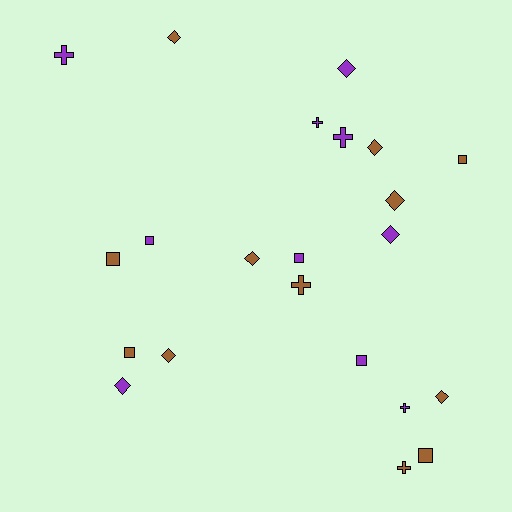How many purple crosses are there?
There are 4 purple crosses.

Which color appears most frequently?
Brown, with 12 objects.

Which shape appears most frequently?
Diamond, with 9 objects.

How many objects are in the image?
There are 22 objects.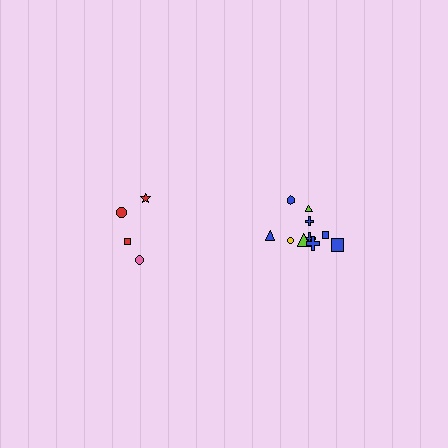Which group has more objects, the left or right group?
The right group.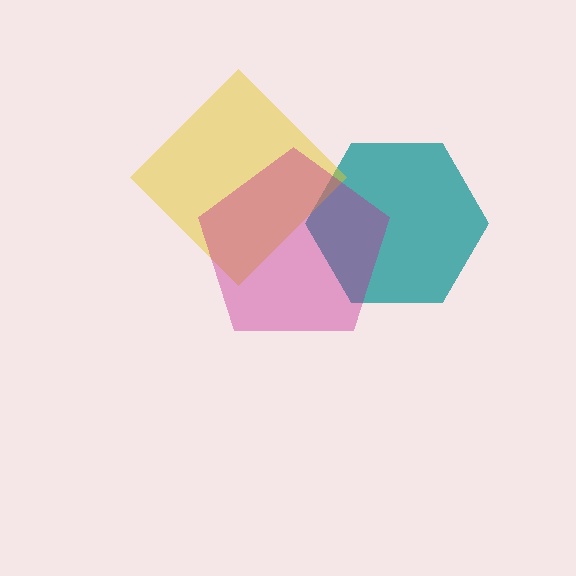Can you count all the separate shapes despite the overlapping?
Yes, there are 3 separate shapes.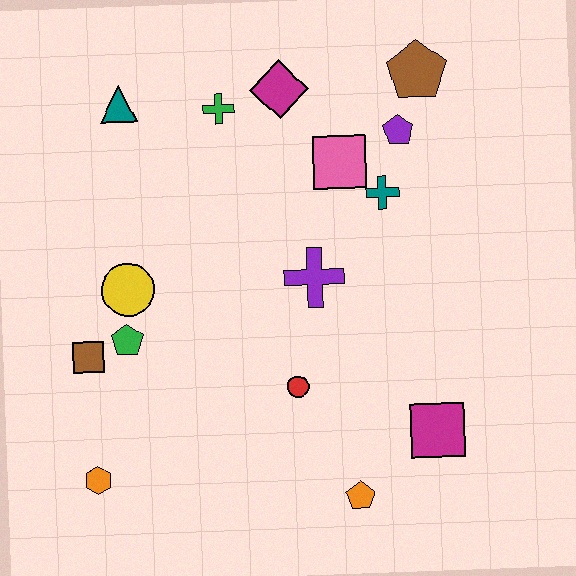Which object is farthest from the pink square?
The orange hexagon is farthest from the pink square.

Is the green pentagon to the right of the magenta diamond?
No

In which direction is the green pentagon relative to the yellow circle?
The green pentagon is below the yellow circle.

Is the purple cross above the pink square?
No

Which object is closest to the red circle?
The purple cross is closest to the red circle.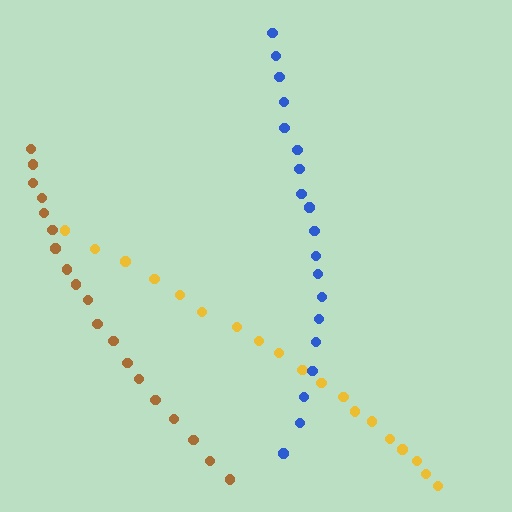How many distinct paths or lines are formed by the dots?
There are 3 distinct paths.